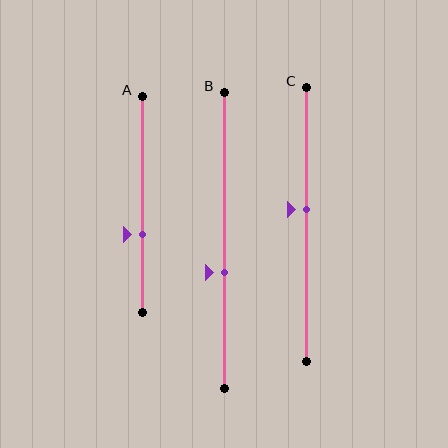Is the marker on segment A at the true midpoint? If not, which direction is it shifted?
No, the marker on segment A is shifted downward by about 14% of the segment length.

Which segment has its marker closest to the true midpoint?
Segment C has its marker closest to the true midpoint.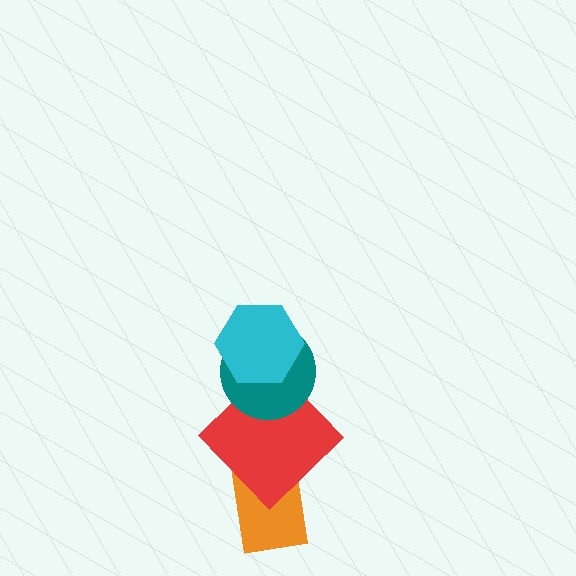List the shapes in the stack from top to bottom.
From top to bottom: the cyan hexagon, the teal circle, the red diamond, the orange rectangle.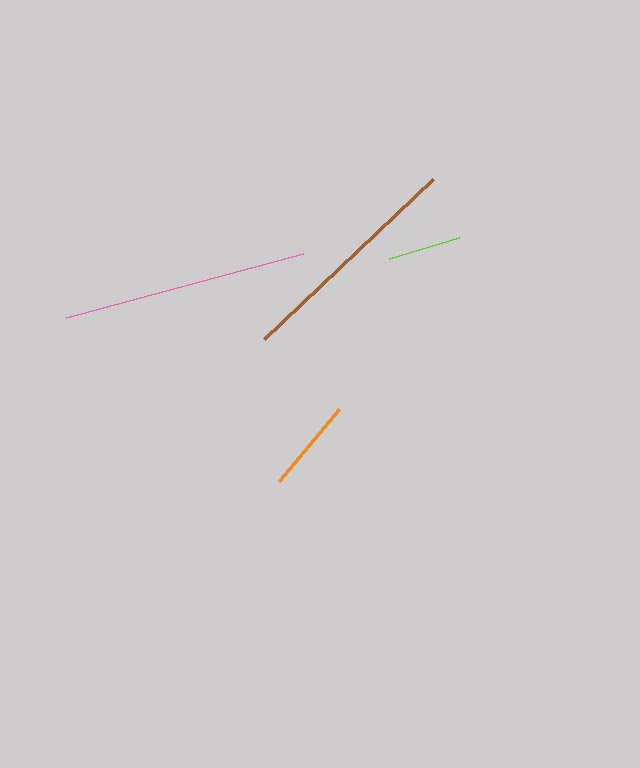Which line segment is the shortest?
The lime line is the shortest at approximately 73 pixels.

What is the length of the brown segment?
The brown segment is approximately 233 pixels long.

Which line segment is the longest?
The pink line is the longest at approximately 246 pixels.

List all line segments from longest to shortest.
From longest to shortest: pink, brown, orange, lime.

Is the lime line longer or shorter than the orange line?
The orange line is longer than the lime line.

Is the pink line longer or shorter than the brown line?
The pink line is longer than the brown line.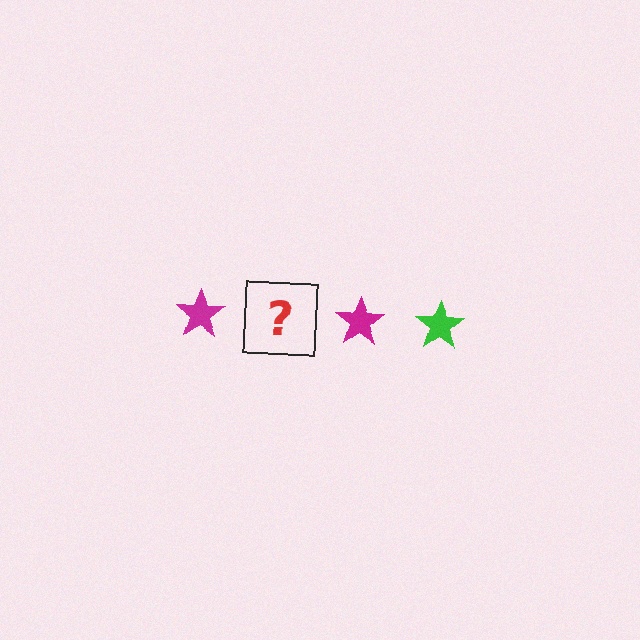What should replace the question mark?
The question mark should be replaced with a green star.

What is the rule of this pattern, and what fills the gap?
The rule is that the pattern cycles through magenta, green stars. The gap should be filled with a green star.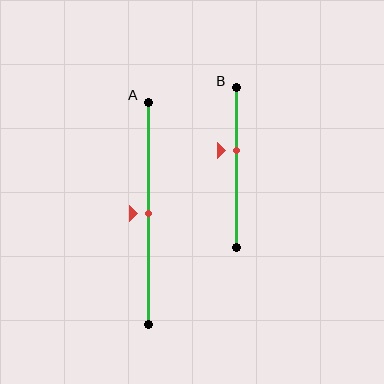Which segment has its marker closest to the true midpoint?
Segment A has its marker closest to the true midpoint.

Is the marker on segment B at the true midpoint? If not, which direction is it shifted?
No, the marker on segment B is shifted upward by about 11% of the segment length.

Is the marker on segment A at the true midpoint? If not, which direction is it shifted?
Yes, the marker on segment A is at the true midpoint.